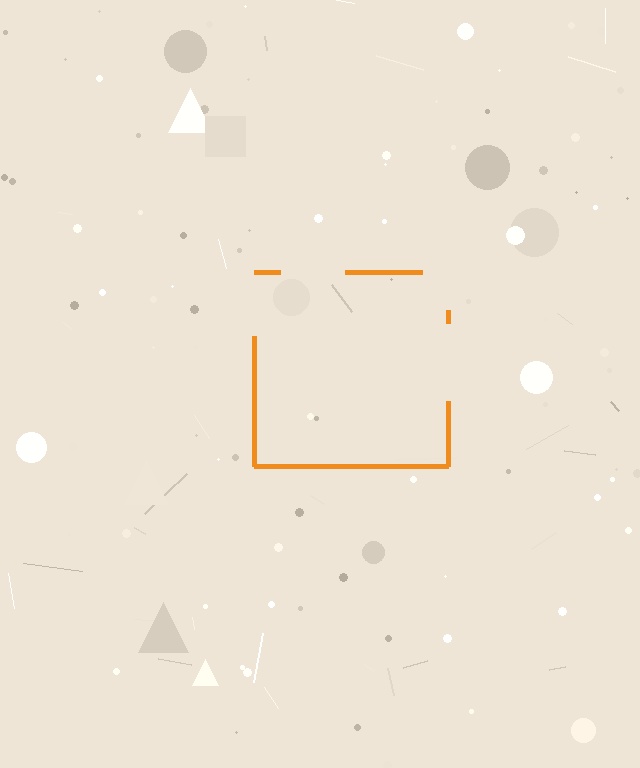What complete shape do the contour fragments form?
The contour fragments form a square.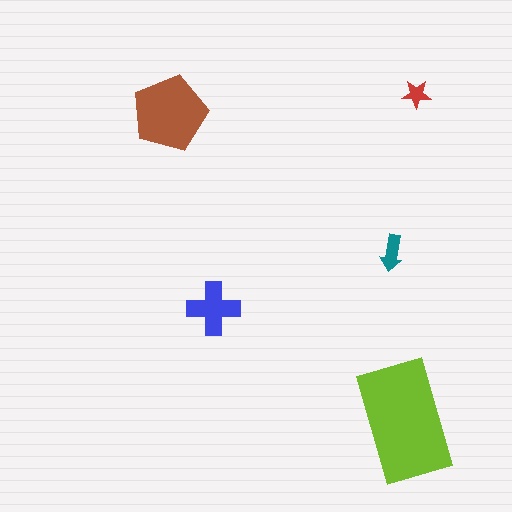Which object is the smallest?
The red star.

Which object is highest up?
The red star is topmost.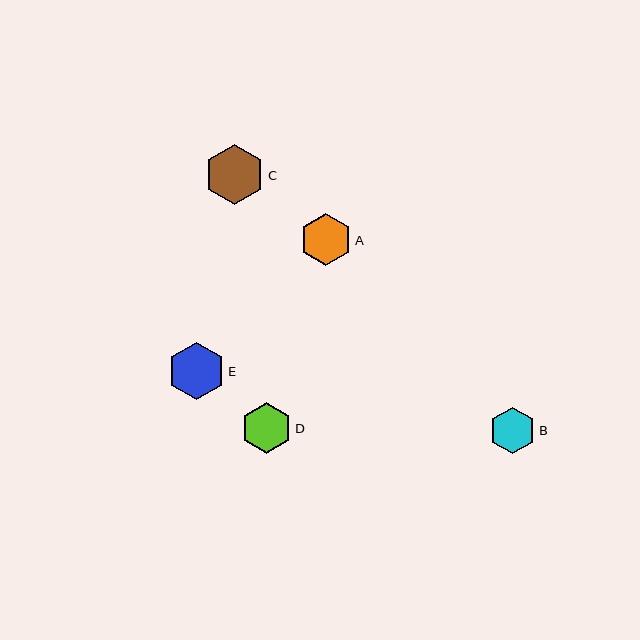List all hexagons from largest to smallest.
From largest to smallest: C, E, A, D, B.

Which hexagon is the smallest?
Hexagon B is the smallest with a size of approximately 47 pixels.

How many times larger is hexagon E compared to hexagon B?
Hexagon E is approximately 1.2 times the size of hexagon B.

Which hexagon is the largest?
Hexagon C is the largest with a size of approximately 60 pixels.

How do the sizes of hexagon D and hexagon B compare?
Hexagon D and hexagon B are approximately the same size.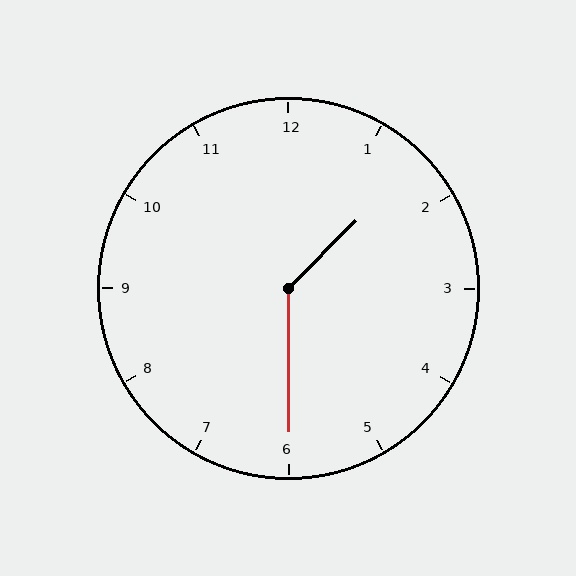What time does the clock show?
1:30.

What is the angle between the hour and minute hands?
Approximately 135 degrees.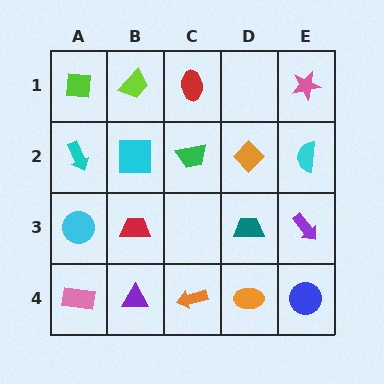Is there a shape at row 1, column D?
No, that cell is empty.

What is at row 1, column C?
A red ellipse.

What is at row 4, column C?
An orange arrow.